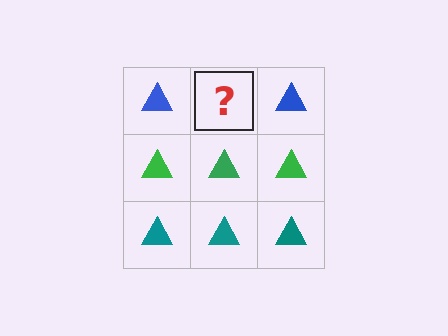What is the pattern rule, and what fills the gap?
The rule is that each row has a consistent color. The gap should be filled with a blue triangle.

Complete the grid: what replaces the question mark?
The question mark should be replaced with a blue triangle.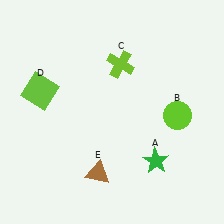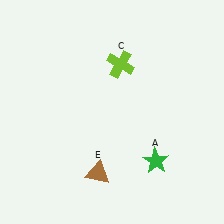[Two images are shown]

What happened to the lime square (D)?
The lime square (D) was removed in Image 2. It was in the top-left area of Image 1.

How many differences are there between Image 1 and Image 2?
There are 2 differences between the two images.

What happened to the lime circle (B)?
The lime circle (B) was removed in Image 2. It was in the bottom-right area of Image 1.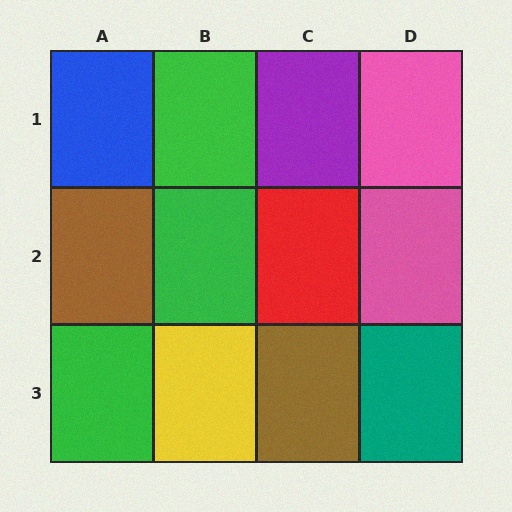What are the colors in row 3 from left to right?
Green, yellow, brown, teal.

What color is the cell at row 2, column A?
Brown.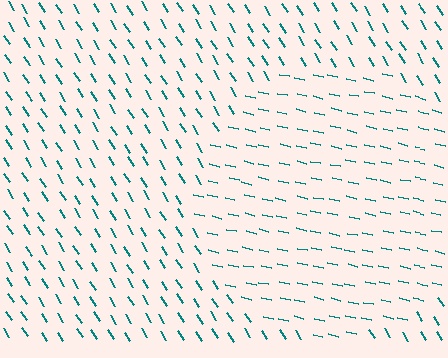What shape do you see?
I see a circle.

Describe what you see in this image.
The image is filled with small teal line segments. A circle region in the image has lines oriented differently from the surrounding lines, creating a visible texture boundary.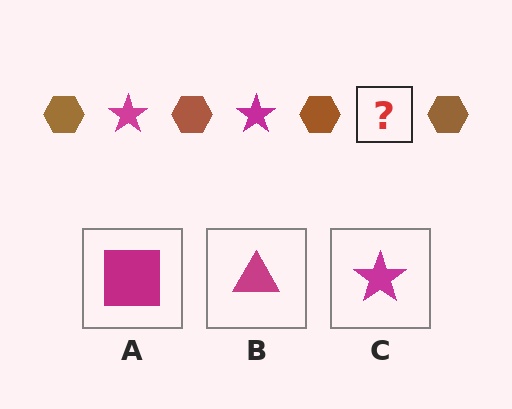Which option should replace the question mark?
Option C.